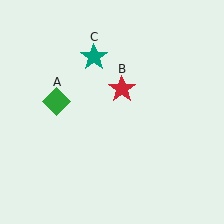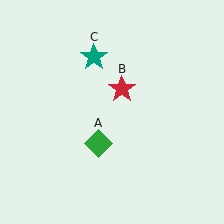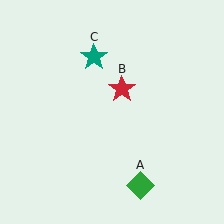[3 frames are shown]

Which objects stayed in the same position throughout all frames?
Red star (object B) and teal star (object C) remained stationary.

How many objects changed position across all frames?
1 object changed position: green diamond (object A).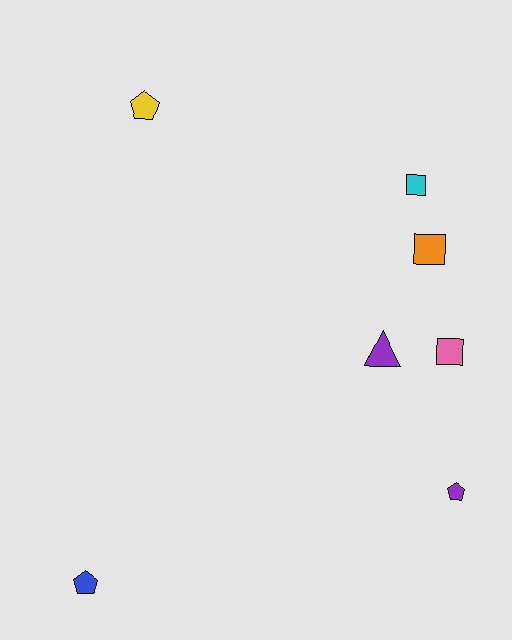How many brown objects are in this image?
There are no brown objects.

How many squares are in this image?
There are 3 squares.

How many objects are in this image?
There are 7 objects.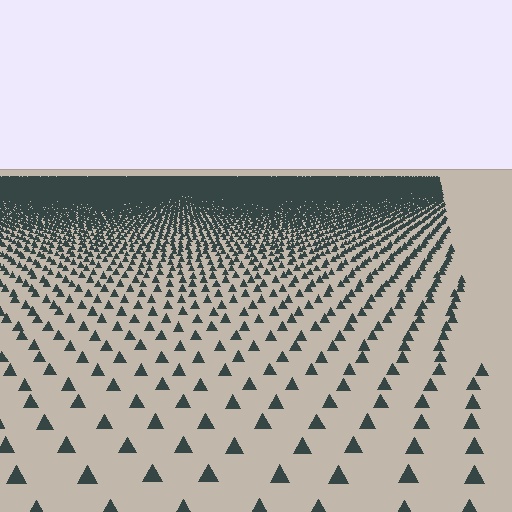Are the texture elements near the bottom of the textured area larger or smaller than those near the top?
Larger. Near the bottom, elements are closer to the viewer and appear at a bigger on-screen size.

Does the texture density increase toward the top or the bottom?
Density increases toward the top.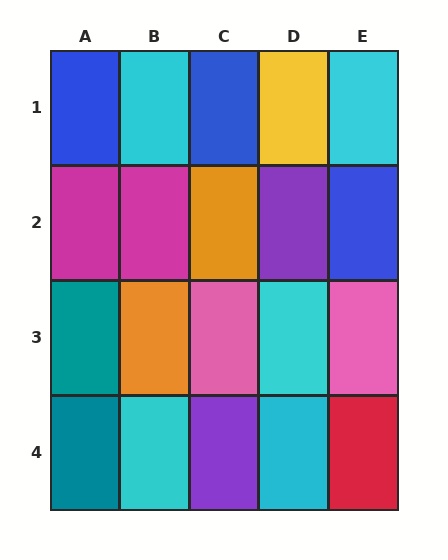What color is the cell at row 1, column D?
Yellow.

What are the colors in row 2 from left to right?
Magenta, magenta, orange, purple, blue.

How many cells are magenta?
2 cells are magenta.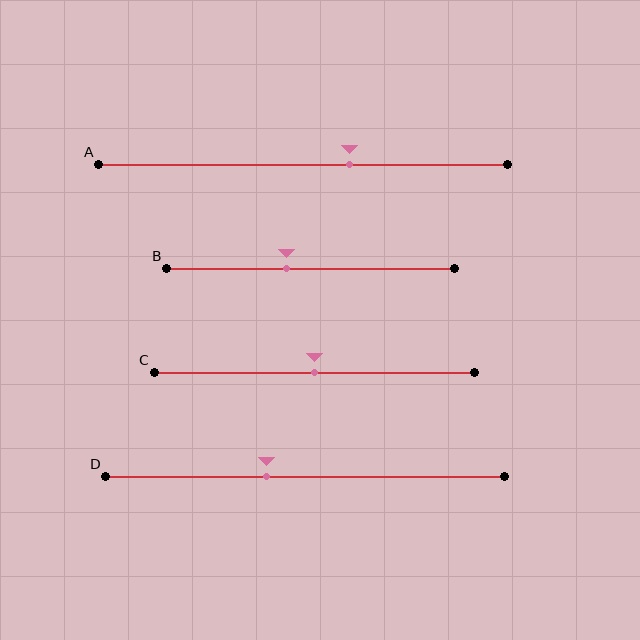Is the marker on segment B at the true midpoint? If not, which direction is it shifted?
No, the marker on segment B is shifted to the left by about 8% of the segment length.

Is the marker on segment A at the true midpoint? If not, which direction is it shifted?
No, the marker on segment A is shifted to the right by about 11% of the segment length.